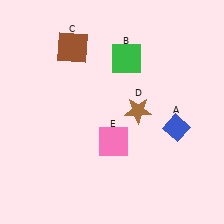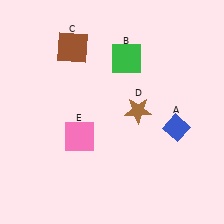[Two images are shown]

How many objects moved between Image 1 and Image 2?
1 object moved between the two images.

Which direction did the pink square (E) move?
The pink square (E) moved left.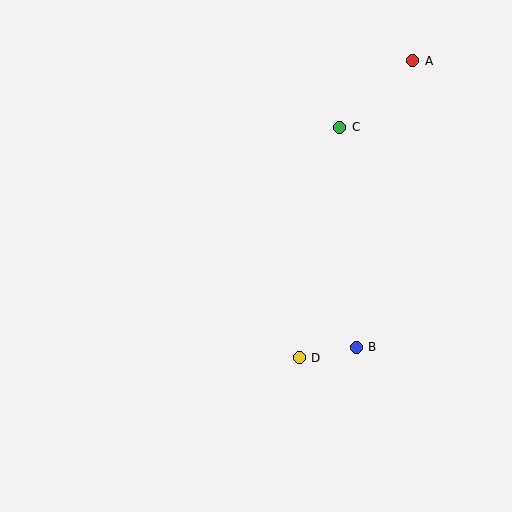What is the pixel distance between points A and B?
The distance between A and B is 292 pixels.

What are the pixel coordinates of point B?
Point B is at (356, 347).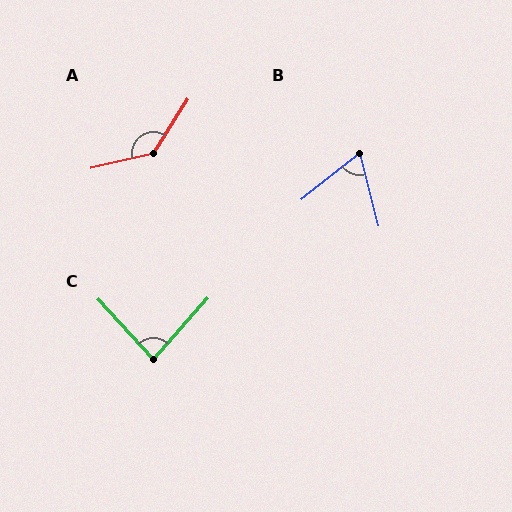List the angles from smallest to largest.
B (66°), C (84°), A (135°).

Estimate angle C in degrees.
Approximately 84 degrees.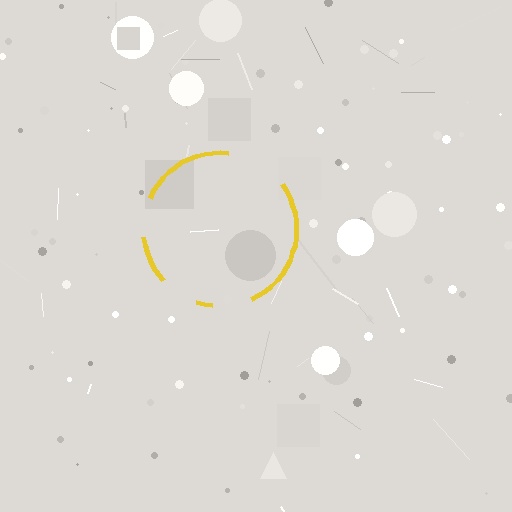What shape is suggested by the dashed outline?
The dashed outline suggests a circle.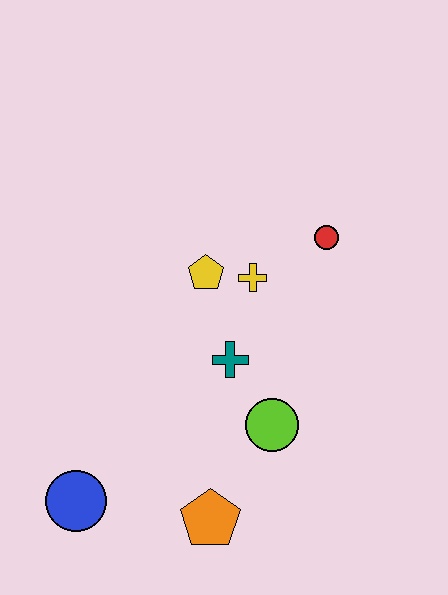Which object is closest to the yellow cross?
The yellow pentagon is closest to the yellow cross.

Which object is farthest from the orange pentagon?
The red circle is farthest from the orange pentagon.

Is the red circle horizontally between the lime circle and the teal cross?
No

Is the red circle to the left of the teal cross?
No